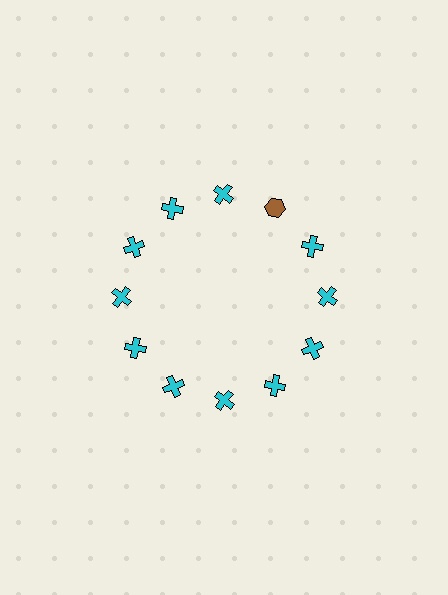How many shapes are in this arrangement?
There are 12 shapes arranged in a ring pattern.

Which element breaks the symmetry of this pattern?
The brown hexagon at roughly the 1 o'clock position breaks the symmetry. All other shapes are cyan crosses.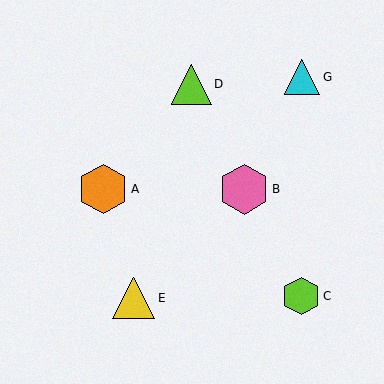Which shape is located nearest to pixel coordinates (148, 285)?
The yellow triangle (labeled E) at (134, 298) is nearest to that location.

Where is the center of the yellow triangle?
The center of the yellow triangle is at (134, 298).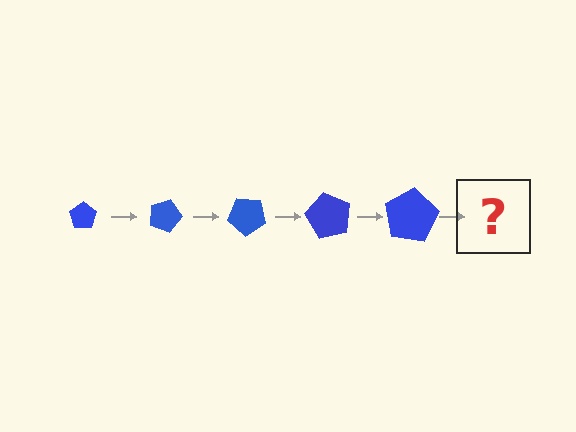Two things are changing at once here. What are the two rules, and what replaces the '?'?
The two rules are that the pentagon grows larger each step and it rotates 20 degrees each step. The '?' should be a pentagon, larger than the previous one and rotated 100 degrees from the start.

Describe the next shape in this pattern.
It should be a pentagon, larger than the previous one and rotated 100 degrees from the start.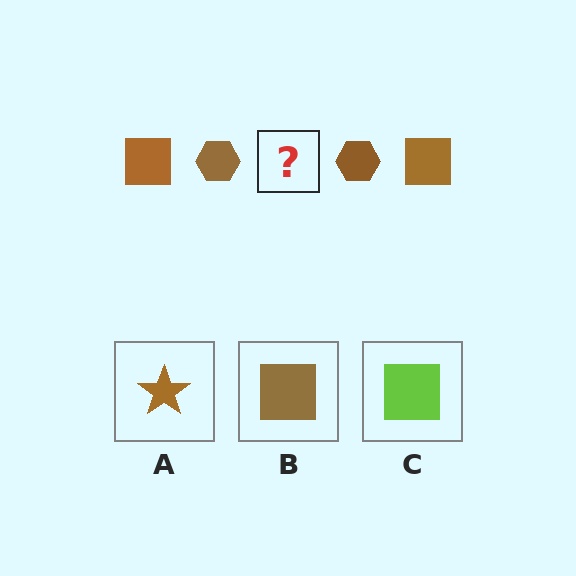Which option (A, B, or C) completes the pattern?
B.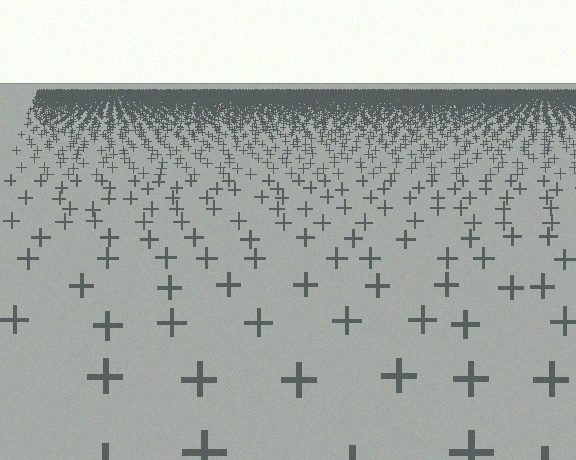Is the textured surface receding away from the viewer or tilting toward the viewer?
The surface is receding away from the viewer. Texture elements get smaller and denser toward the top.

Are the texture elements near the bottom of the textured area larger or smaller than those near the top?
Larger. Near the bottom, elements are closer to the viewer and appear at a bigger on-screen size.